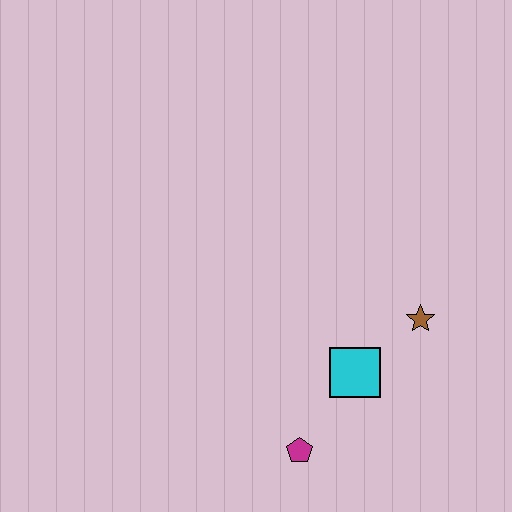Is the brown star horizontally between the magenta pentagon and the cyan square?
No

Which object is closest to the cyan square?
The brown star is closest to the cyan square.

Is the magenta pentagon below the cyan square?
Yes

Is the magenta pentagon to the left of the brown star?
Yes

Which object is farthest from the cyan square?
The magenta pentagon is farthest from the cyan square.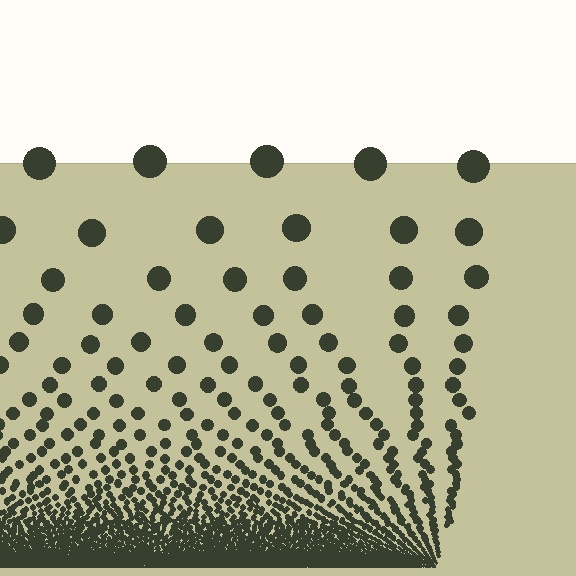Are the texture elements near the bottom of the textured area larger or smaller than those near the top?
Smaller. The gradient is inverted — elements near the bottom are smaller and denser.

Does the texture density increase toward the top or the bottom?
Density increases toward the bottom.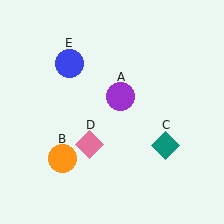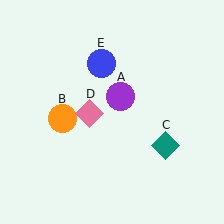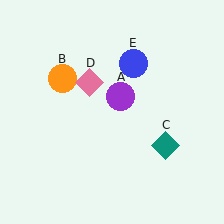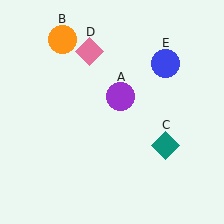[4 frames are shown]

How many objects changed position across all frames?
3 objects changed position: orange circle (object B), pink diamond (object D), blue circle (object E).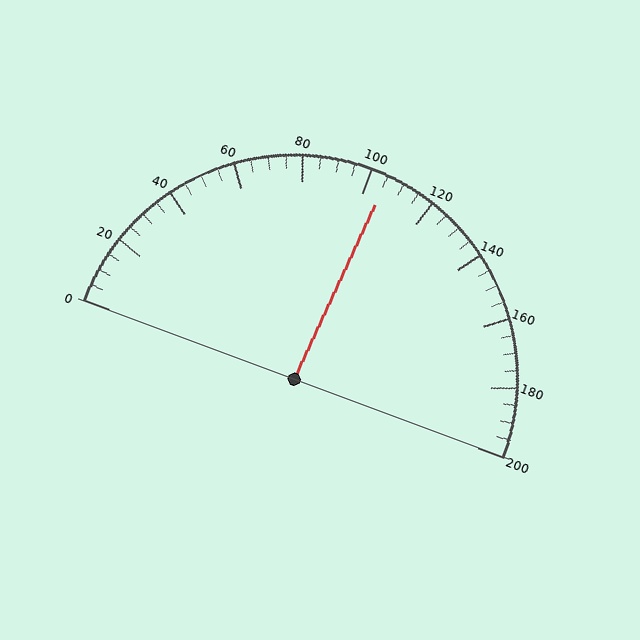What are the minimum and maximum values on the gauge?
The gauge ranges from 0 to 200.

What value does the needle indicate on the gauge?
The needle indicates approximately 105.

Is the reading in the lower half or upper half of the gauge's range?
The reading is in the upper half of the range (0 to 200).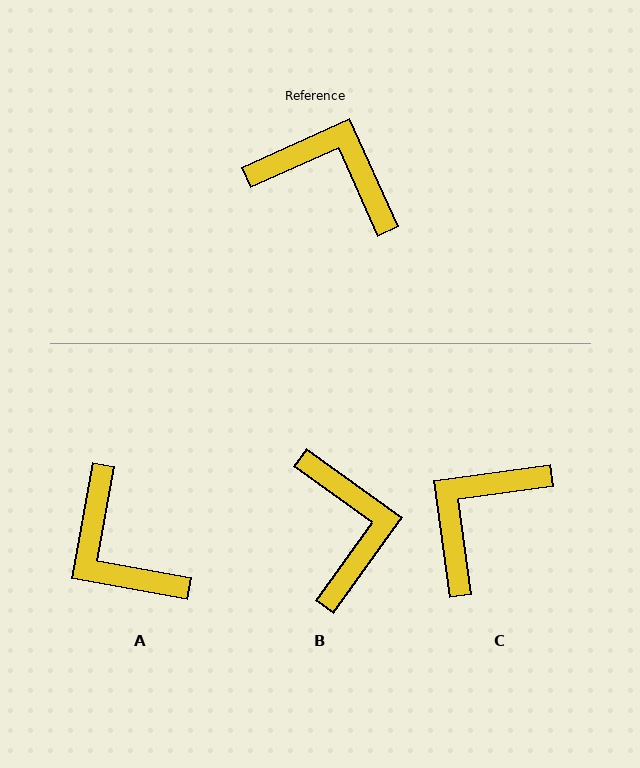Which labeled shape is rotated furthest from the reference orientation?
A, about 146 degrees away.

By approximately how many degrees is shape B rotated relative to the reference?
Approximately 60 degrees clockwise.